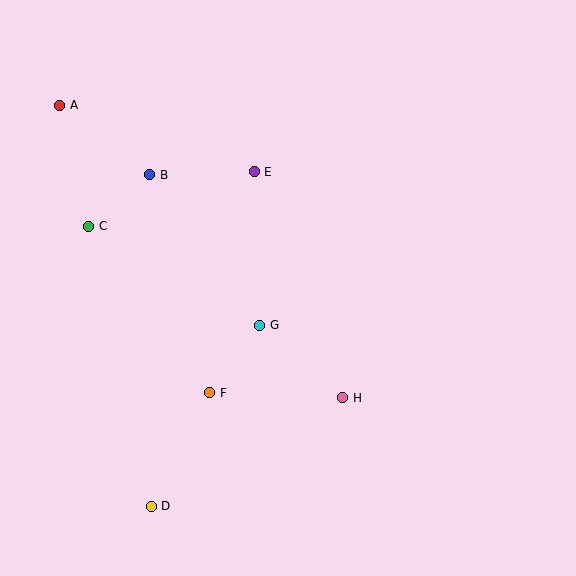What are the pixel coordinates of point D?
Point D is at (151, 506).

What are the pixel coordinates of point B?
Point B is at (150, 175).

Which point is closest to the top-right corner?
Point E is closest to the top-right corner.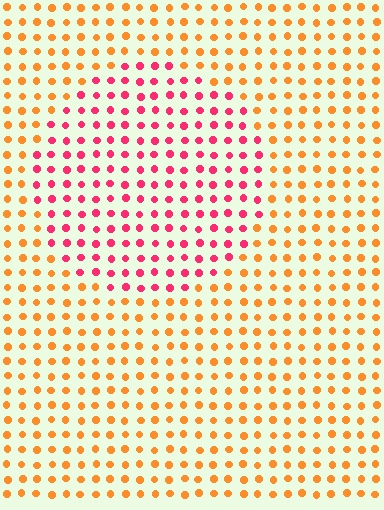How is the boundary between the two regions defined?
The boundary is defined purely by a slight shift in hue (about 48 degrees). Spacing, size, and orientation are identical on both sides.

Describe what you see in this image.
The image is filled with small orange elements in a uniform arrangement. A circle-shaped region is visible where the elements are tinted to a slightly different hue, forming a subtle color boundary.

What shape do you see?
I see a circle.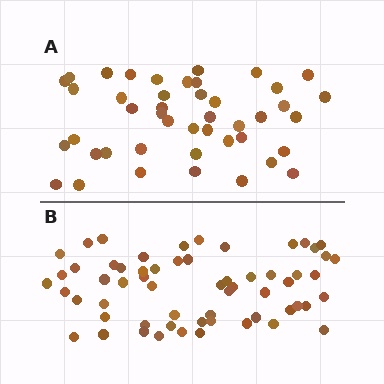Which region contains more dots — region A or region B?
Region B (the bottom region) has more dots.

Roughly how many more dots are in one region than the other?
Region B has approximately 15 more dots than region A.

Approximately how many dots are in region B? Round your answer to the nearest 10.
About 60 dots.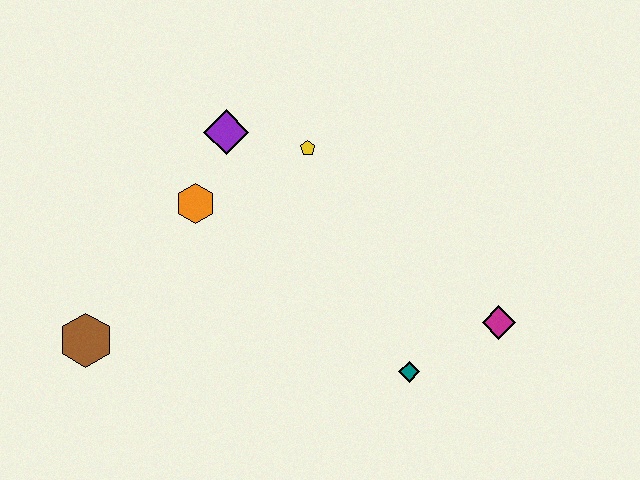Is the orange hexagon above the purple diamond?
No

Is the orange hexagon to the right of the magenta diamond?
No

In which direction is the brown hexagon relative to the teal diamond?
The brown hexagon is to the left of the teal diamond.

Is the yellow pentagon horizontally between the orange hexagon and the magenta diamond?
Yes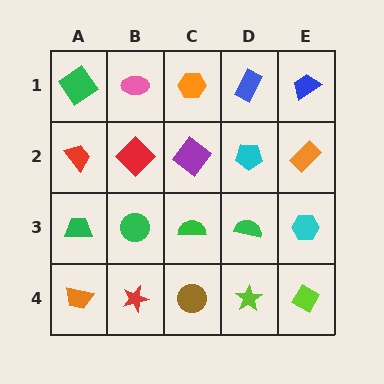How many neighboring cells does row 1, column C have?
3.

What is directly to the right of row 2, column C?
A cyan pentagon.